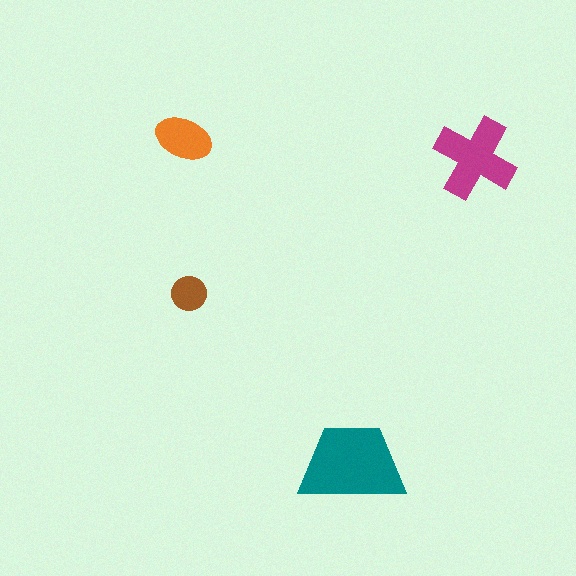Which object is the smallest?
The brown circle.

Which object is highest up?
The orange ellipse is topmost.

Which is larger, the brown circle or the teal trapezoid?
The teal trapezoid.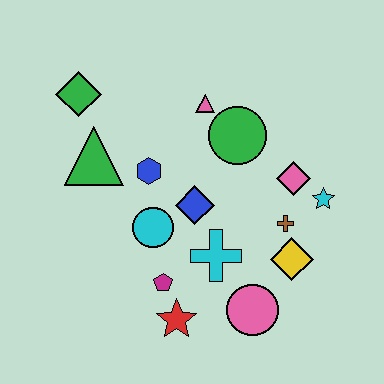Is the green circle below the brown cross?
No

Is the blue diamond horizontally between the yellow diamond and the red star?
Yes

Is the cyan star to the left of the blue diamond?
No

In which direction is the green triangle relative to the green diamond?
The green triangle is below the green diamond.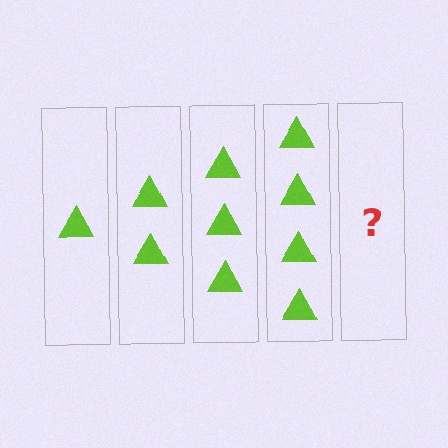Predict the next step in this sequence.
The next step is 5 triangles.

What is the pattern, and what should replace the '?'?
The pattern is that each step adds one more triangle. The '?' should be 5 triangles.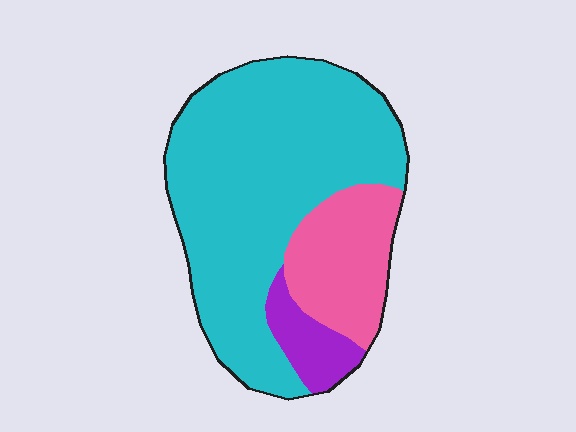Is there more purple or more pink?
Pink.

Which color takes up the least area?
Purple, at roughly 10%.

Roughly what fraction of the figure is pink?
Pink covers around 20% of the figure.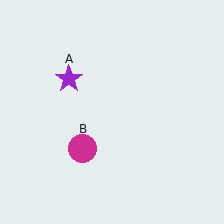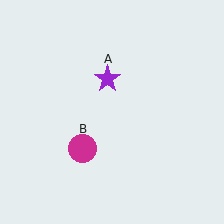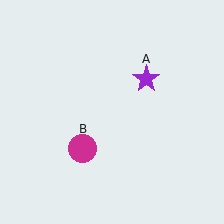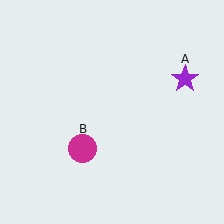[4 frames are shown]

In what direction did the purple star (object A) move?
The purple star (object A) moved right.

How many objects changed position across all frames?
1 object changed position: purple star (object A).